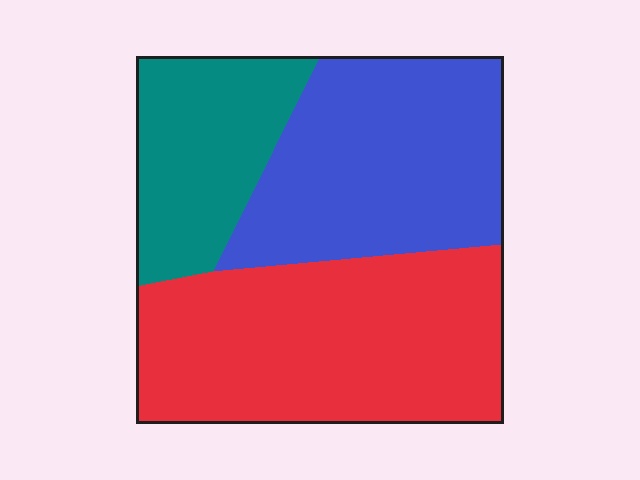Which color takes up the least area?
Teal, at roughly 20%.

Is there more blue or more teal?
Blue.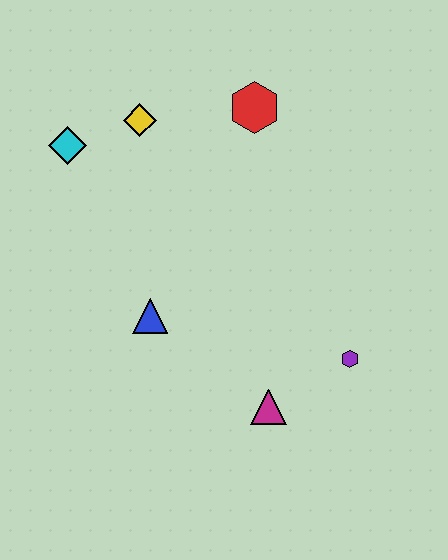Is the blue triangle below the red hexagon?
Yes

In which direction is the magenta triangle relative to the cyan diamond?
The magenta triangle is below the cyan diamond.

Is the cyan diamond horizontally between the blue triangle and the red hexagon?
No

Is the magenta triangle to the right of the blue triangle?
Yes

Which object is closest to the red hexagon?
The yellow diamond is closest to the red hexagon.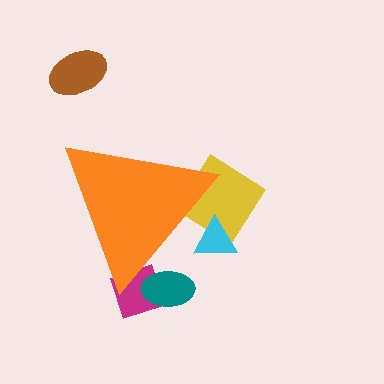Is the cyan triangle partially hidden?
Yes, the cyan triangle is partially hidden behind the orange triangle.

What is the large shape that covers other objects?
An orange triangle.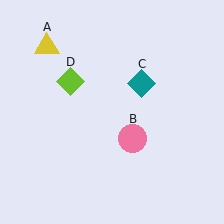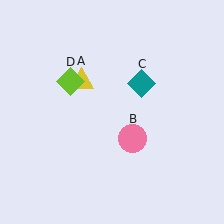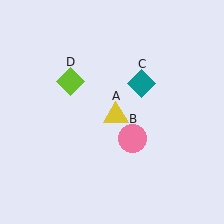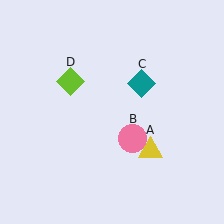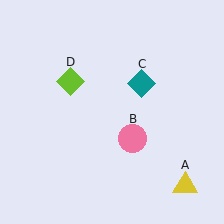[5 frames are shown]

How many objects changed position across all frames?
1 object changed position: yellow triangle (object A).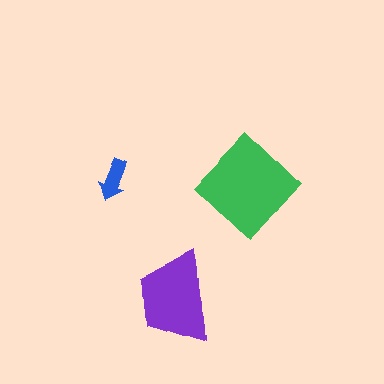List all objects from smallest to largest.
The blue arrow, the purple trapezoid, the green diamond.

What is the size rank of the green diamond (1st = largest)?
1st.